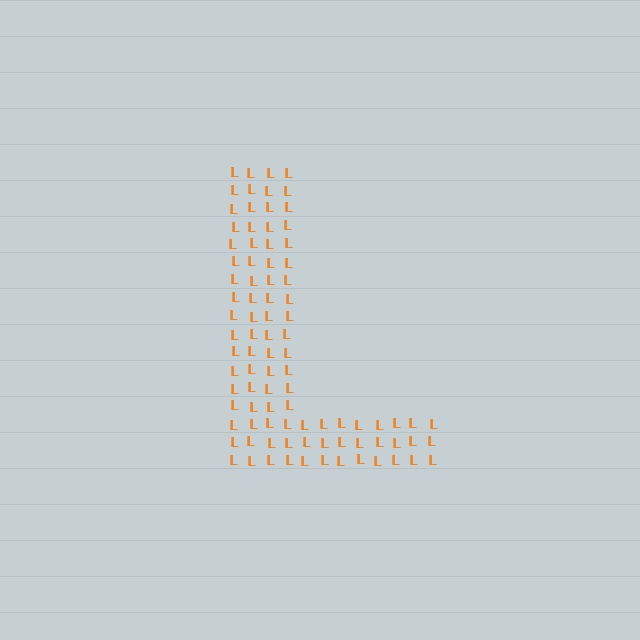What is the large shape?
The large shape is the letter L.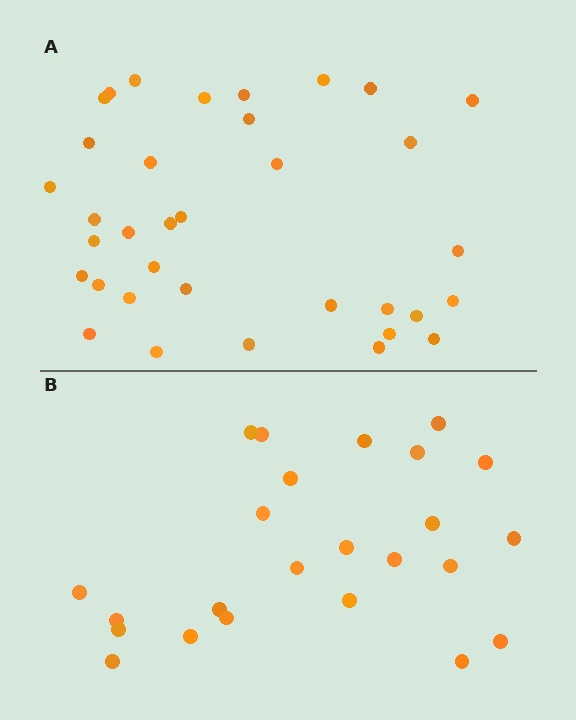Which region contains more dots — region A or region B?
Region A (the top region) has more dots.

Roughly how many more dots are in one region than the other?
Region A has roughly 12 or so more dots than region B.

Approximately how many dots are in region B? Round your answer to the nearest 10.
About 20 dots. (The exact count is 24, which rounds to 20.)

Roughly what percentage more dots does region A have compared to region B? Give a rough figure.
About 45% more.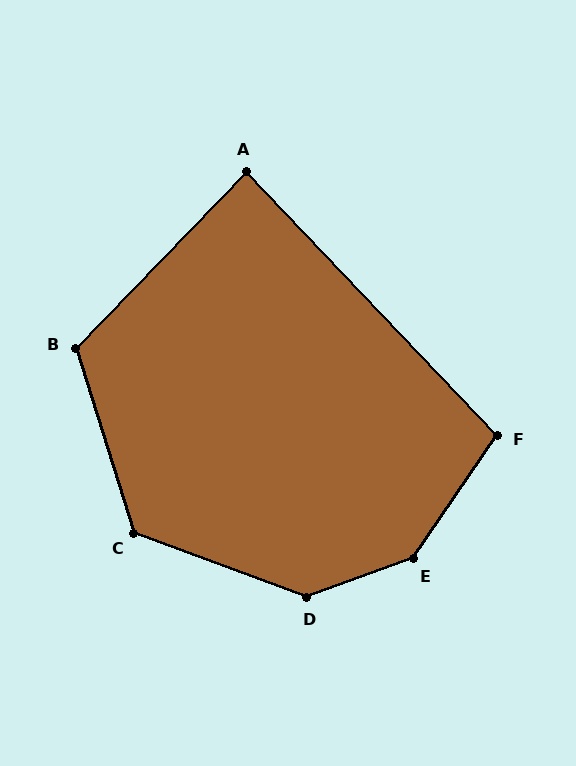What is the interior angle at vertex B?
Approximately 118 degrees (obtuse).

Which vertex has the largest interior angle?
E, at approximately 144 degrees.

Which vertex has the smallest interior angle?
A, at approximately 88 degrees.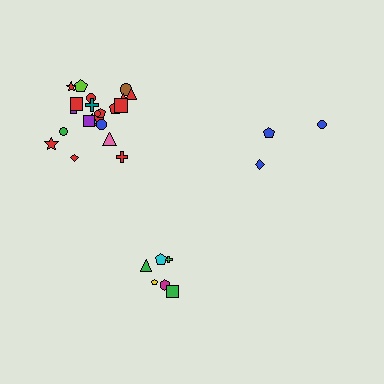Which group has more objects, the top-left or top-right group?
The top-left group.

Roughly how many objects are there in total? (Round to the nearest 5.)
Roughly 30 objects in total.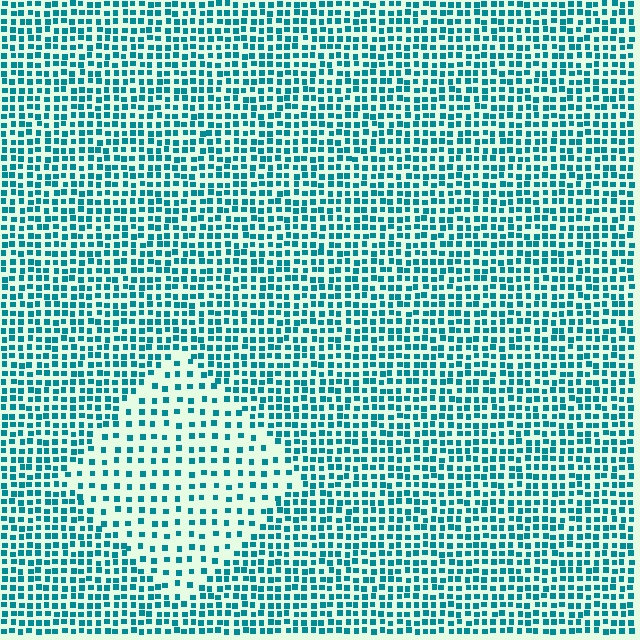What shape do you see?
I see a diamond.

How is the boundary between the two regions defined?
The boundary is defined by a change in element density (approximately 2.1x ratio). All elements are the same color, size, and shape.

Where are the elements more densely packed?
The elements are more densely packed outside the diamond boundary.